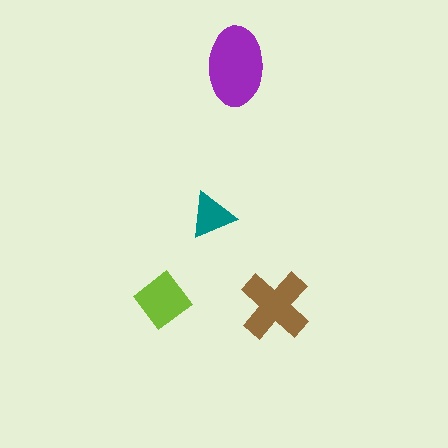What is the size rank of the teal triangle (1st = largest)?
4th.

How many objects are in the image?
There are 4 objects in the image.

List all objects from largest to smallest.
The purple ellipse, the brown cross, the lime diamond, the teal triangle.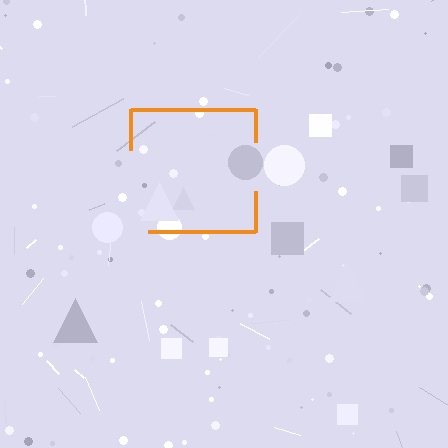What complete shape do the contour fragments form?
The contour fragments form a square.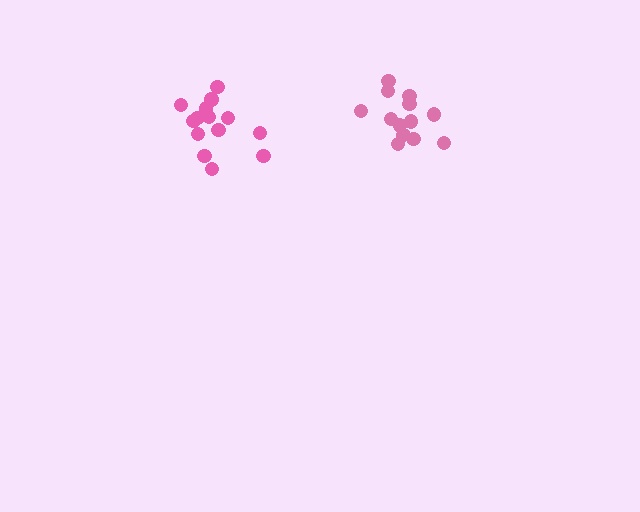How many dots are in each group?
Group 1: 14 dots, Group 2: 13 dots (27 total).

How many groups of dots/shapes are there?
There are 2 groups.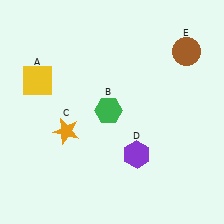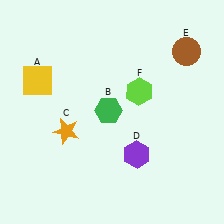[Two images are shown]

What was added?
A lime hexagon (F) was added in Image 2.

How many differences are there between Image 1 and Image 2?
There is 1 difference between the two images.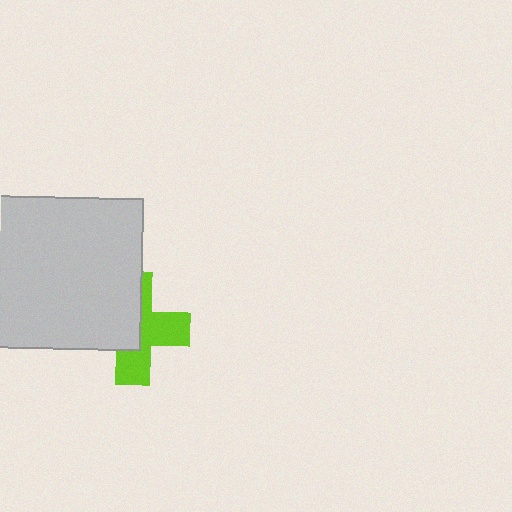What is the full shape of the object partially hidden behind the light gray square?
The partially hidden object is a lime cross.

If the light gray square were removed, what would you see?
You would see the complete lime cross.